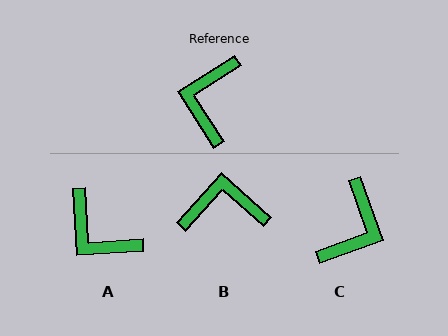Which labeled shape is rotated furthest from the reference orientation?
C, about 168 degrees away.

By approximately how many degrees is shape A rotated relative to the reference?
Approximately 61 degrees counter-clockwise.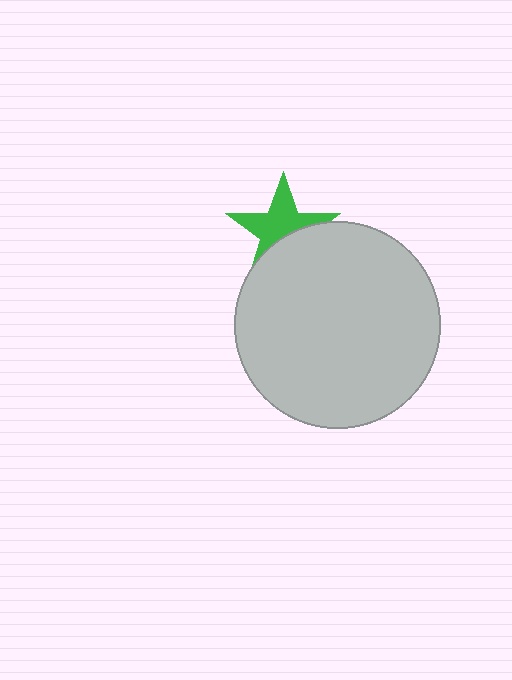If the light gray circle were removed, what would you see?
You would see the complete green star.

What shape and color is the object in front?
The object in front is a light gray circle.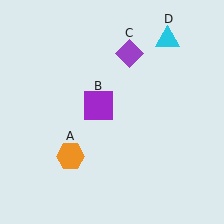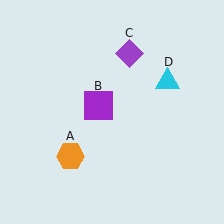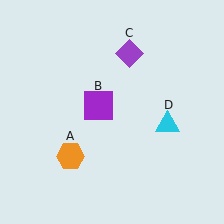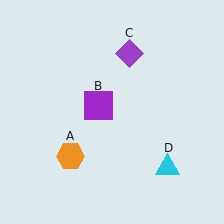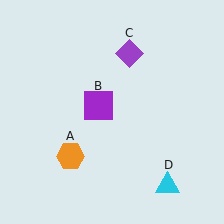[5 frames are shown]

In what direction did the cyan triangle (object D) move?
The cyan triangle (object D) moved down.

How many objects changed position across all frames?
1 object changed position: cyan triangle (object D).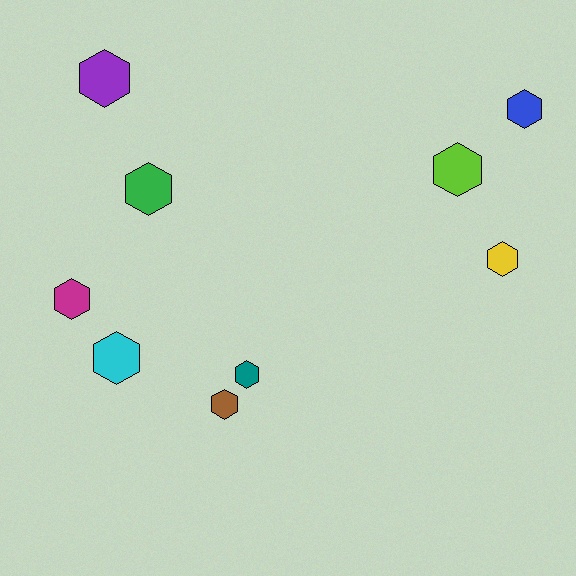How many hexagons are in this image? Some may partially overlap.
There are 9 hexagons.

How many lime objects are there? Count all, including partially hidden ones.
There is 1 lime object.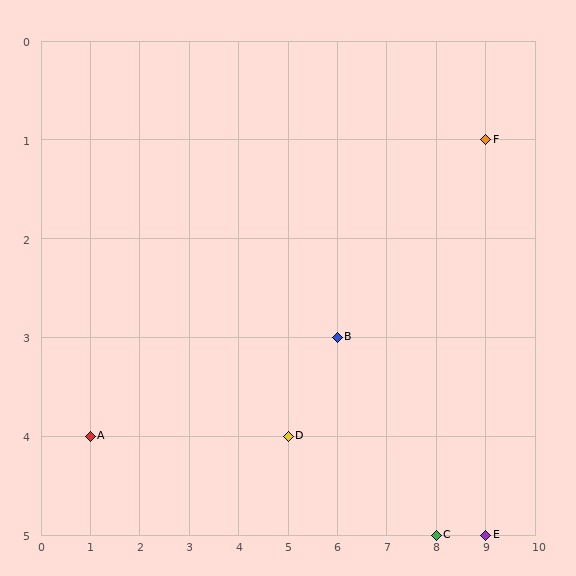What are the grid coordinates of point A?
Point A is at grid coordinates (1, 4).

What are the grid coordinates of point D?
Point D is at grid coordinates (5, 4).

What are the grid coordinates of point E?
Point E is at grid coordinates (9, 5).